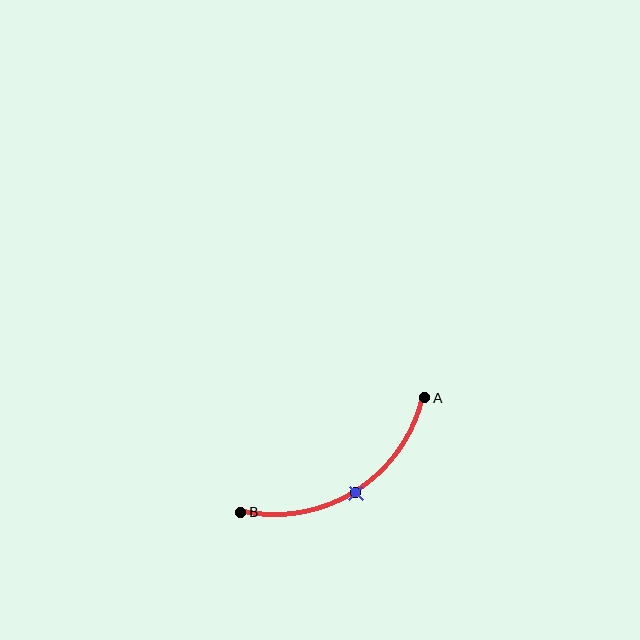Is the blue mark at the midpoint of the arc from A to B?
Yes. The blue mark lies on the arc at equal arc-length from both A and B — it is the arc midpoint.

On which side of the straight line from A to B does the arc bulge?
The arc bulges below the straight line connecting A and B.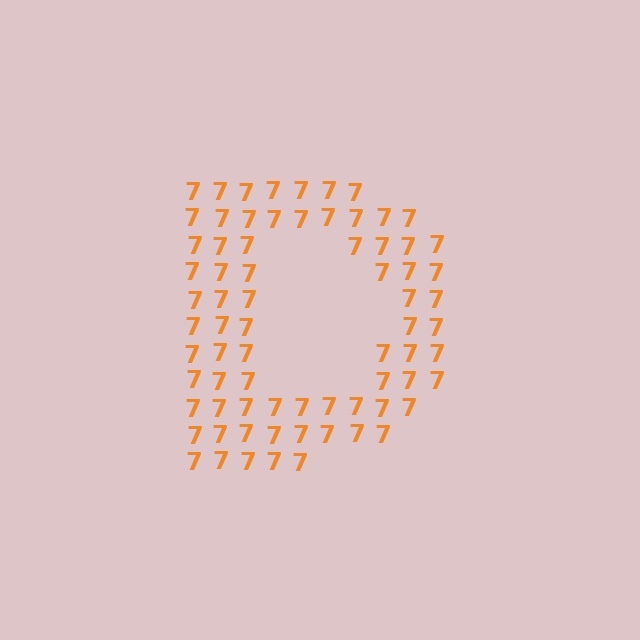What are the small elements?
The small elements are digit 7's.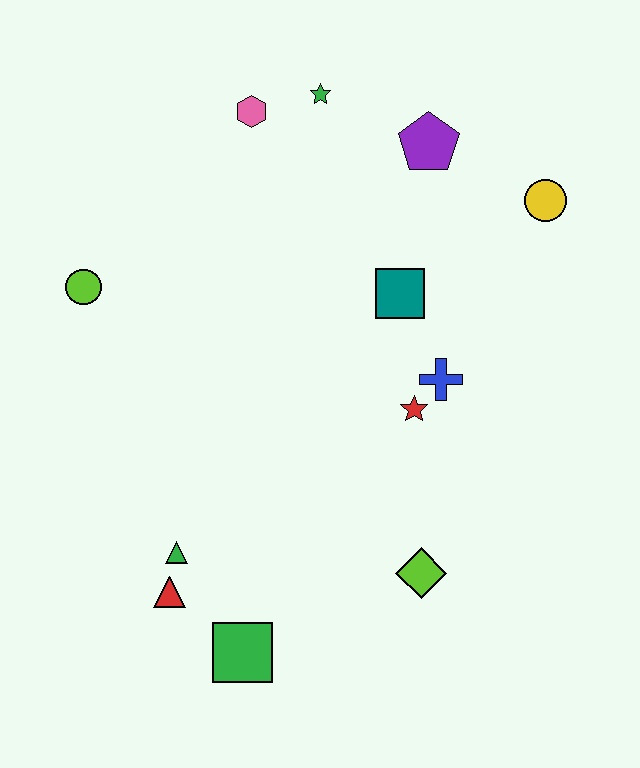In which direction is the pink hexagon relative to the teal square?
The pink hexagon is above the teal square.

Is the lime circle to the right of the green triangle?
No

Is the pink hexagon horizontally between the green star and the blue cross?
No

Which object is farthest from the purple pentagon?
The green square is farthest from the purple pentagon.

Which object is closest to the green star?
The pink hexagon is closest to the green star.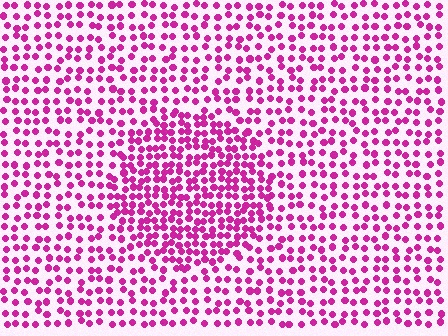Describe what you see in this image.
The image contains small magenta elements arranged at two different densities. A circle-shaped region is visible where the elements are more densely packed than the surrounding area.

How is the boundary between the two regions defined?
The boundary is defined by a change in element density (approximately 1.7x ratio). All elements are the same color, size, and shape.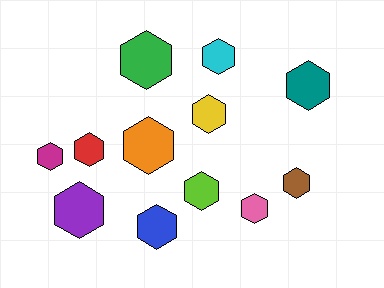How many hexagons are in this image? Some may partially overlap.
There are 12 hexagons.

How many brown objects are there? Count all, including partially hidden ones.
There is 1 brown object.